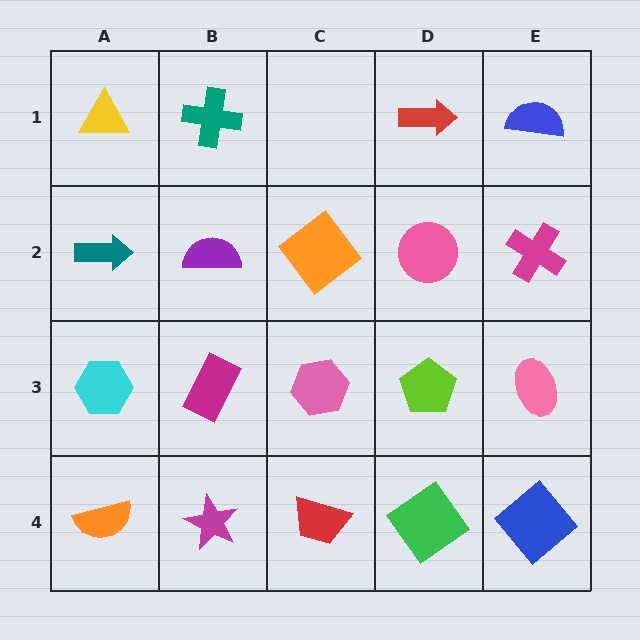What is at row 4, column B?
A magenta star.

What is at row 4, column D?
A green diamond.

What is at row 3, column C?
A pink hexagon.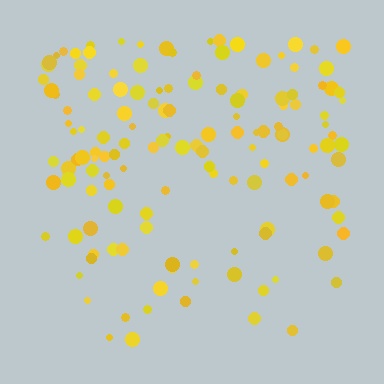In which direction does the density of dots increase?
From bottom to top, with the top side densest.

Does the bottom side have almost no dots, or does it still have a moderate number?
Still a moderate number, just noticeably fewer than the top.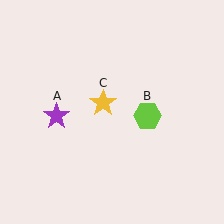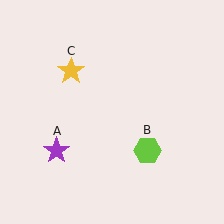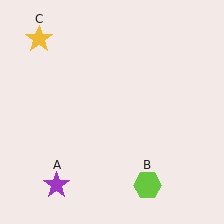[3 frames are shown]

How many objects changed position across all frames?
3 objects changed position: purple star (object A), lime hexagon (object B), yellow star (object C).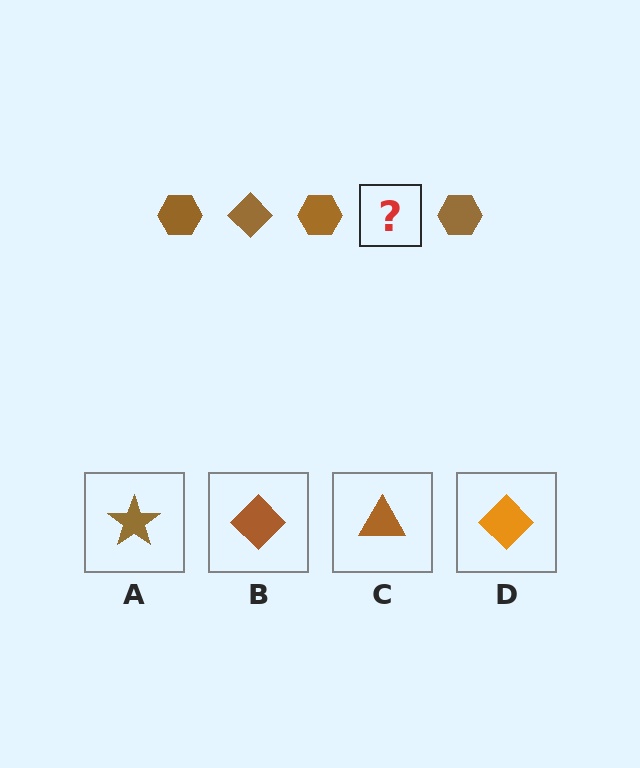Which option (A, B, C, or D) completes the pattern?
B.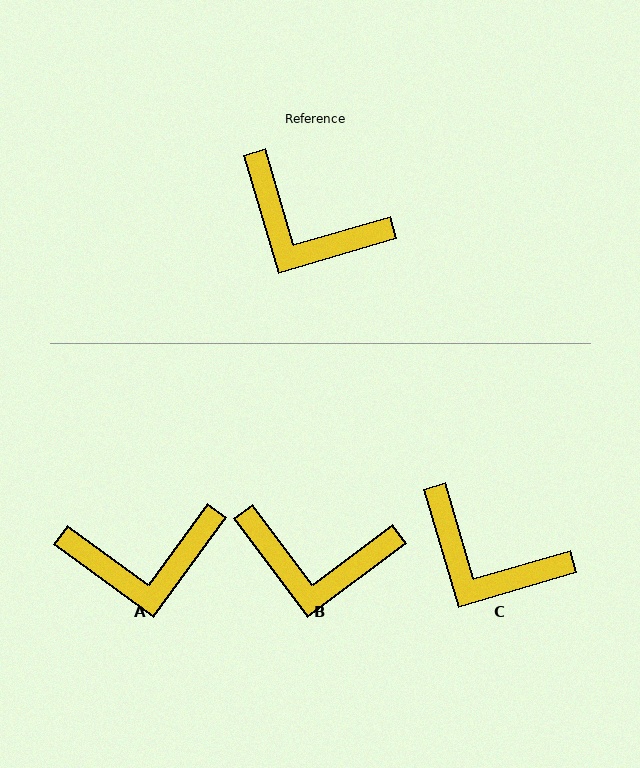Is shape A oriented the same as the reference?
No, it is off by about 38 degrees.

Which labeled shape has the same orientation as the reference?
C.